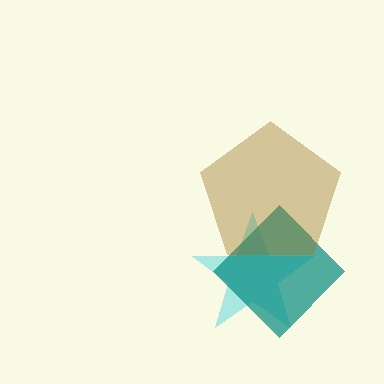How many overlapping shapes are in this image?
There are 3 overlapping shapes in the image.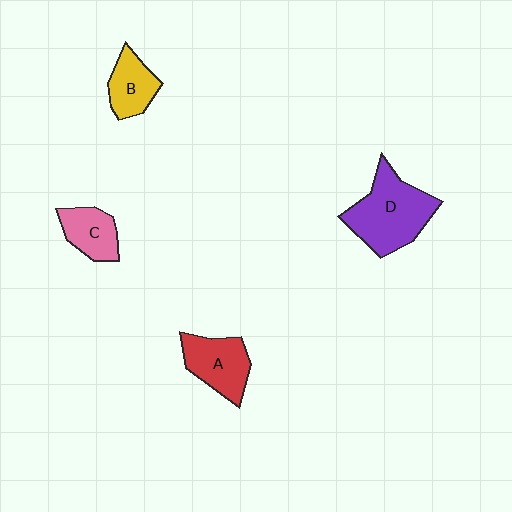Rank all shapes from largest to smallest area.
From largest to smallest: D (purple), A (red), B (yellow), C (pink).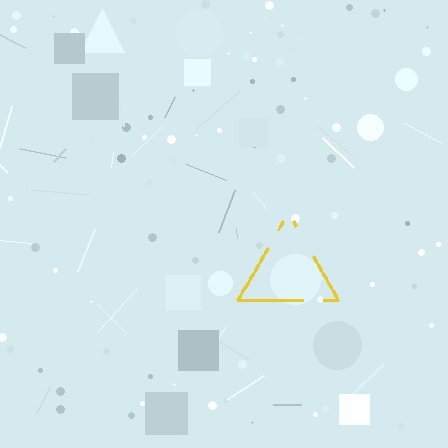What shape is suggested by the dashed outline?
The dashed outline suggests a triangle.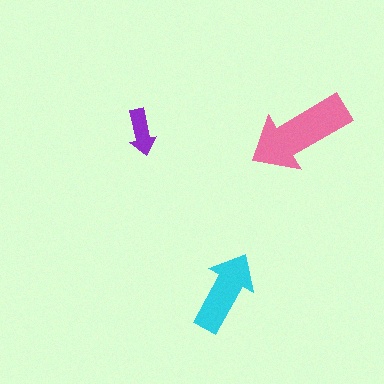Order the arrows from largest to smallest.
the pink one, the cyan one, the purple one.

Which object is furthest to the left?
The purple arrow is leftmost.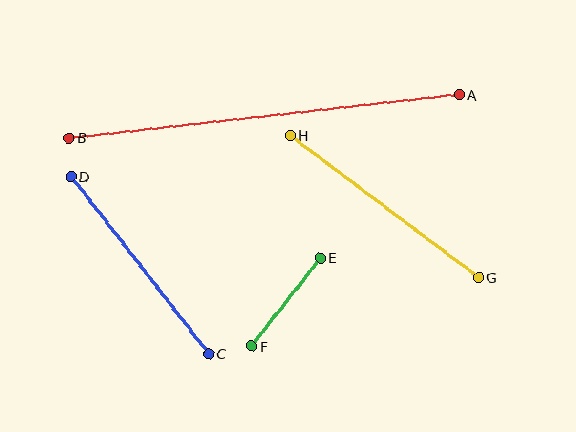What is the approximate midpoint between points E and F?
The midpoint is at approximately (286, 302) pixels.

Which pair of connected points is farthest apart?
Points A and B are farthest apart.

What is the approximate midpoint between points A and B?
The midpoint is at approximately (264, 116) pixels.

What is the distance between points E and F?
The distance is approximately 112 pixels.